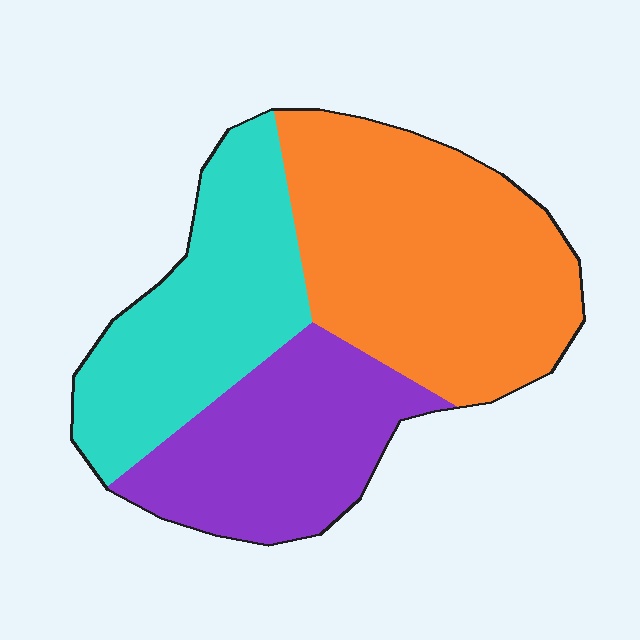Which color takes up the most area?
Orange, at roughly 45%.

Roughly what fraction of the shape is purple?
Purple takes up about one quarter (1/4) of the shape.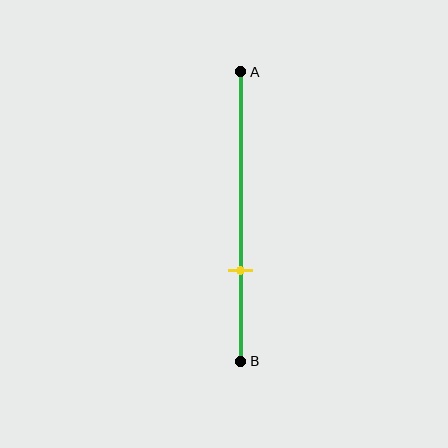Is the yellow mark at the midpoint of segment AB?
No, the mark is at about 70% from A, not at the 50% midpoint.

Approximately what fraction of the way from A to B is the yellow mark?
The yellow mark is approximately 70% of the way from A to B.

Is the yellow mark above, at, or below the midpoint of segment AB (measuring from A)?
The yellow mark is below the midpoint of segment AB.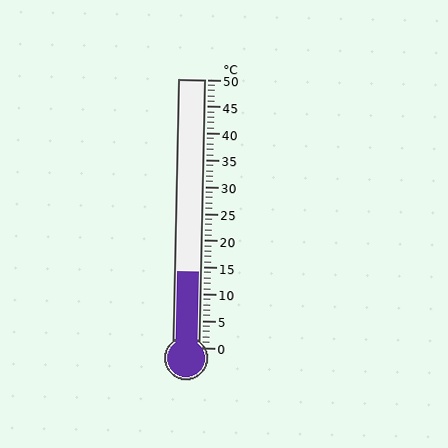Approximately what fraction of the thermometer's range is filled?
The thermometer is filled to approximately 30% of its range.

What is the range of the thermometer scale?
The thermometer scale ranges from 0°C to 50°C.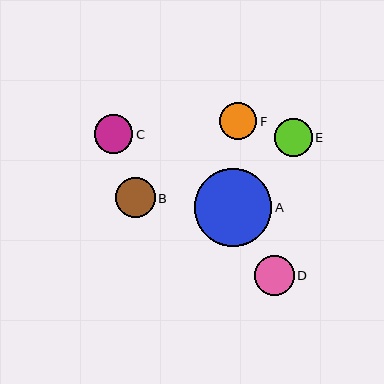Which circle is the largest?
Circle A is the largest with a size of approximately 78 pixels.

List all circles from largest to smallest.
From largest to smallest: A, B, D, C, F, E.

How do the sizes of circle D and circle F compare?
Circle D and circle F are approximately the same size.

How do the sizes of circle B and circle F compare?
Circle B and circle F are approximately the same size.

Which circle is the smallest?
Circle E is the smallest with a size of approximately 37 pixels.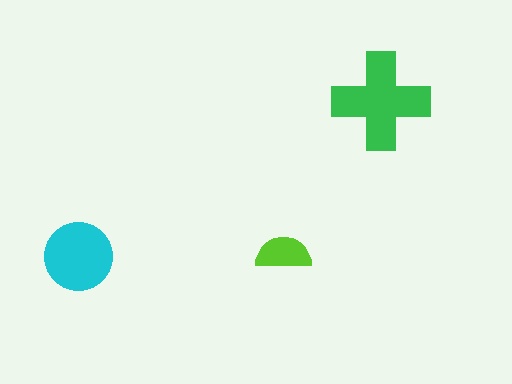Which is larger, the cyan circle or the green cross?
The green cross.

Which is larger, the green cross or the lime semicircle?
The green cross.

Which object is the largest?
The green cross.